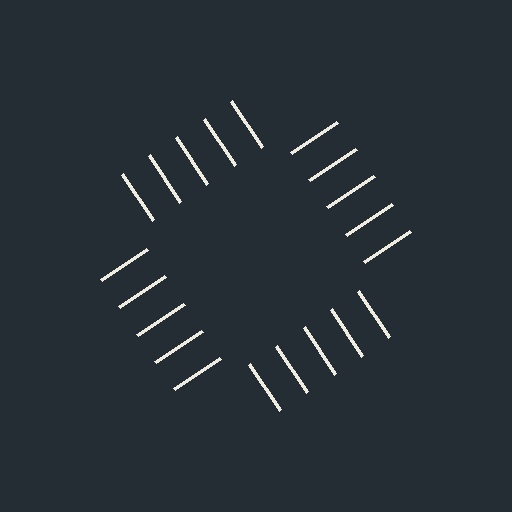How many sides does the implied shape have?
4 sides — the line-ends trace a square.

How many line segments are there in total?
20 — 5 along each of the 4 edges.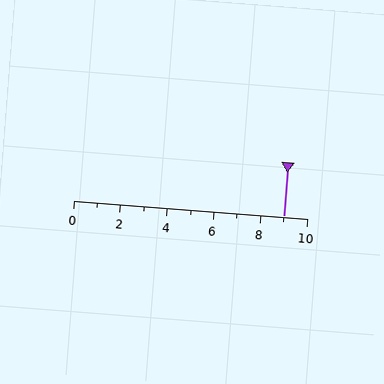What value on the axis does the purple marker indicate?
The marker indicates approximately 9.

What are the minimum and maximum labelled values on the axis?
The axis runs from 0 to 10.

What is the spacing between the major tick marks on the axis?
The major ticks are spaced 2 apart.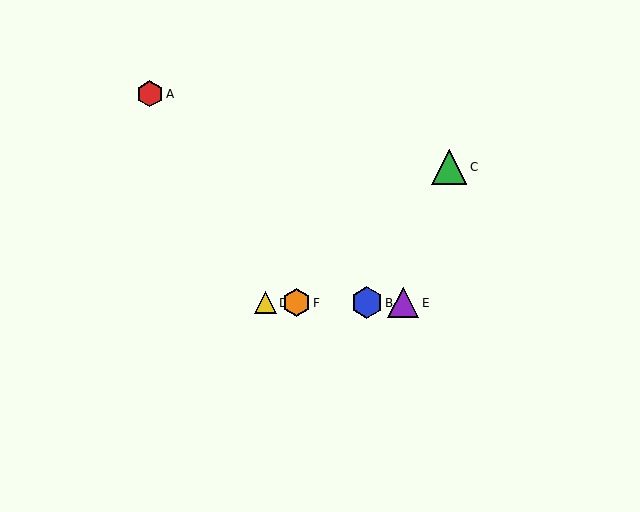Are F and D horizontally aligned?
Yes, both are at y≈303.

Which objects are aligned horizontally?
Objects B, D, E, F are aligned horizontally.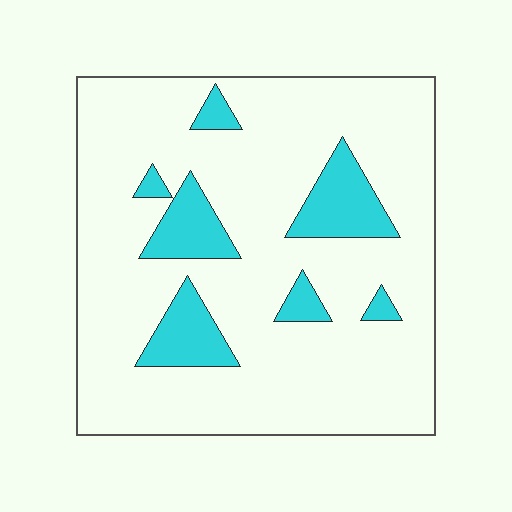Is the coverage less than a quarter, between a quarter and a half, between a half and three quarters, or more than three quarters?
Less than a quarter.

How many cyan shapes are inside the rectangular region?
7.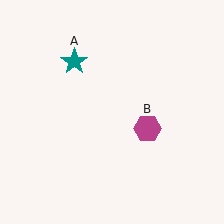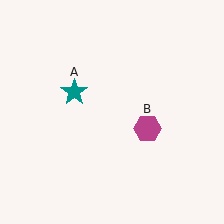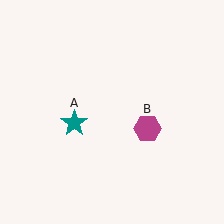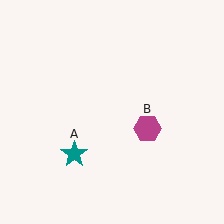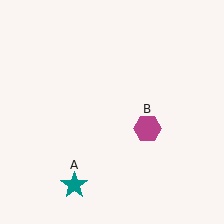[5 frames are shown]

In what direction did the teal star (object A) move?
The teal star (object A) moved down.